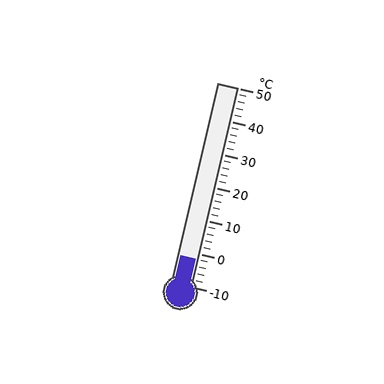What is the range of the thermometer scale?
The thermometer scale ranges from -10°C to 50°C.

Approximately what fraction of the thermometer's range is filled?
The thermometer is filled to approximately 15% of its range.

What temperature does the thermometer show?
The thermometer shows approximately -2°C.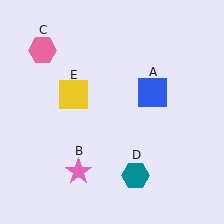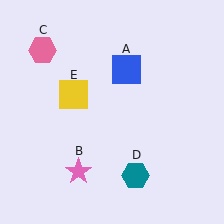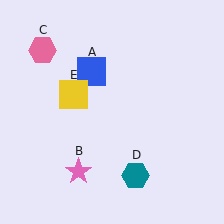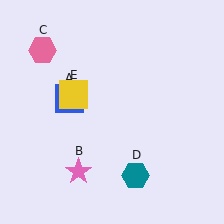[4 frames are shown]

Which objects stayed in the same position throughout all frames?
Pink star (object B) and pink hexagon (object C) and teal hexagon (object D) and yellow square (object E) remained stationary.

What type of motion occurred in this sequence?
The blue square (object A) rotated counterclockwise around the center of the scene.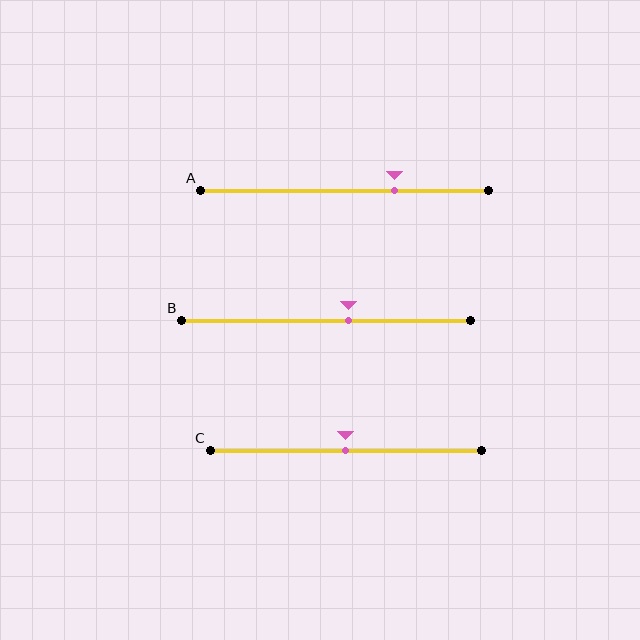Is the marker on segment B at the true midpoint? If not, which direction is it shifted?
No, the marker on segment B is shifted to the right by about 8% of the segment length.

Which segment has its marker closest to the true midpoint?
Segment C has its marker closest to the true midpoint.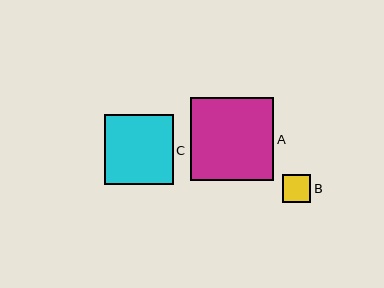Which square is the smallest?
Square B is the smallest with a size of approximately 28 pixels.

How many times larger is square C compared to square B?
Square C is approximately 2.5 times the size of square B.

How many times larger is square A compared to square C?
Square A is approximately 1.2 times the size of square C.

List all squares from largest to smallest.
From largest to smallest: A, C, B.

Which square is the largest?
Square A is the largest with a size of approximately 83 pixels.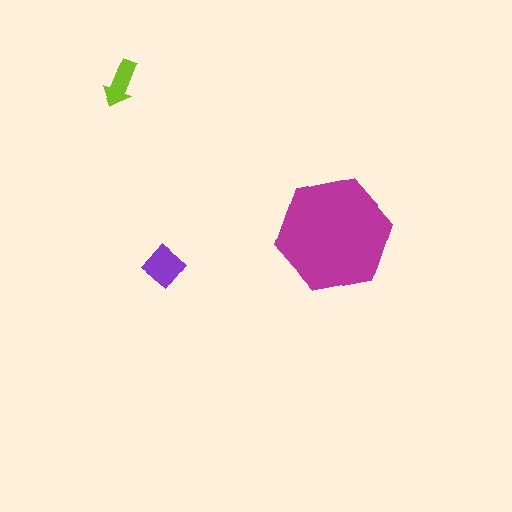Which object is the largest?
The magenta hexagon.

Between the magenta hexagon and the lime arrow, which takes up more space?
The magenta hexagon.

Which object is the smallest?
The lime arrow.